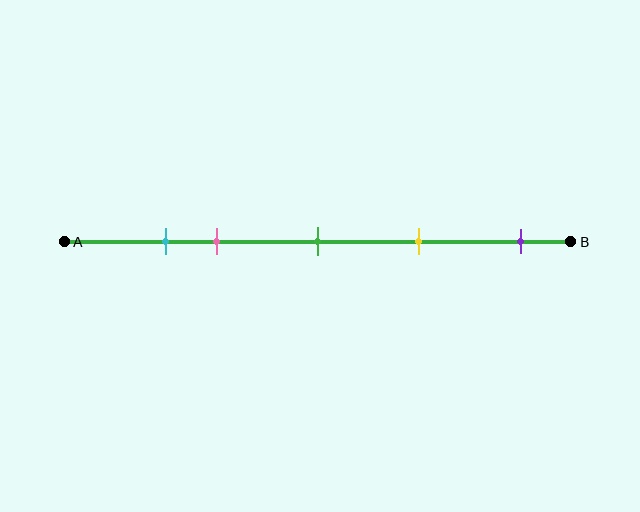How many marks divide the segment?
There are 5 marks dividing the segment.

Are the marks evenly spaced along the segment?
No, the marks are not evenly spaced.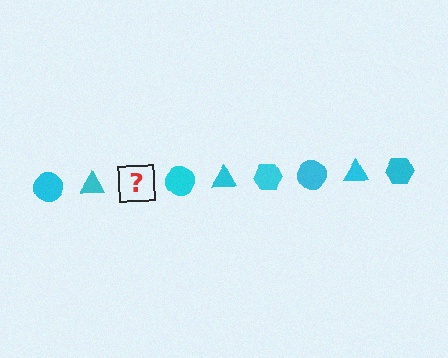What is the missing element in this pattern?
The missing element is a cyan hexagon.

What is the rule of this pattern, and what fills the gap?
The rule is that the pattern cycles through circle, triangle, hexagon shapes in cyan. The gap should be filled with a cyan hexagon.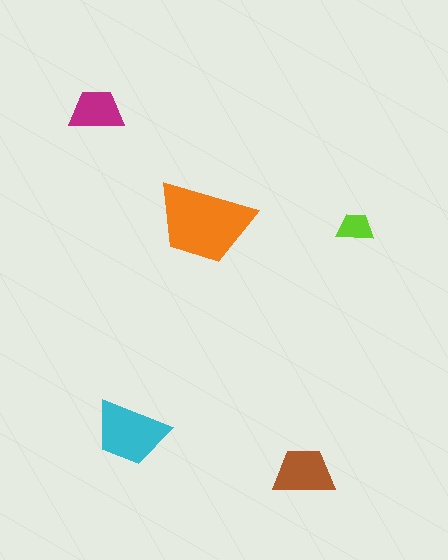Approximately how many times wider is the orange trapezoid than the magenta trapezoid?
About 2 times wider.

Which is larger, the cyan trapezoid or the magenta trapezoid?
The cyan one.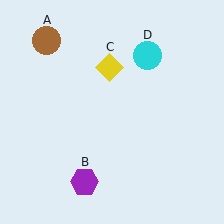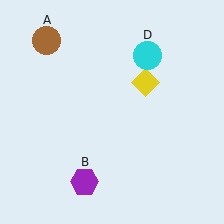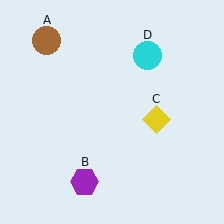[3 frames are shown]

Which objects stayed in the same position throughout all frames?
Brown circle (object A) and purple hexagon (object B) and cyan circle (object D) remained stationary.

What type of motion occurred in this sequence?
The yellow diamond (object C) rotated clockwise around the center of the scene.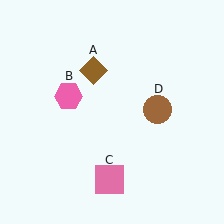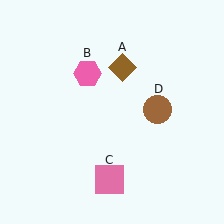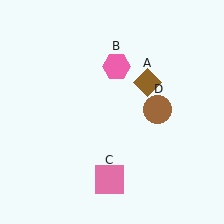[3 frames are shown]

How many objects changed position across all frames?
2 objects changed position: brown diamond (object A), pink hexagon (object B).